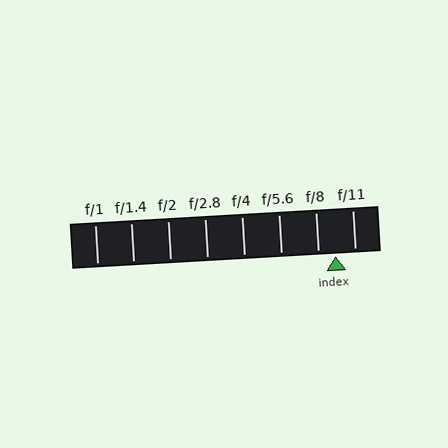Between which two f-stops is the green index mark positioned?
The index mark is between f/8 and f/11.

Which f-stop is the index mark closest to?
The index mark is closest to f/8.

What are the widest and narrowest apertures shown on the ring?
The widest aperture shown is f/1 and the narrowest is f/11.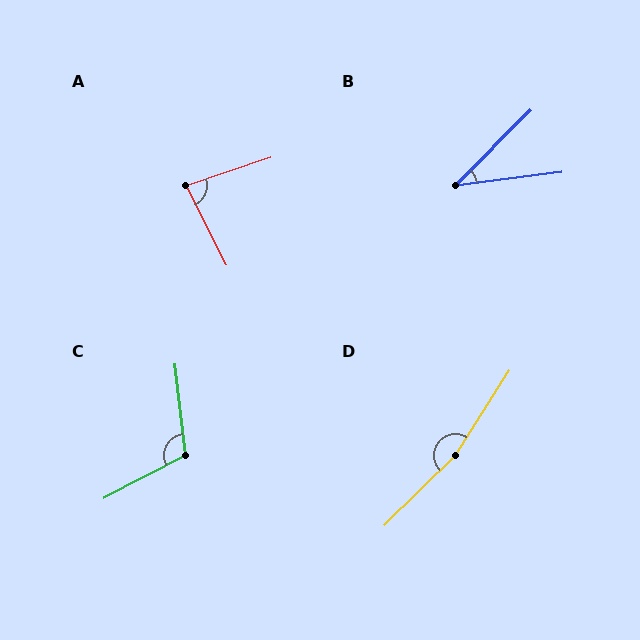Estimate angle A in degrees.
Approximately 81 degrees.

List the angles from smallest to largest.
B (38°), A (81°), C (111°), D (167°).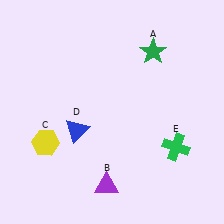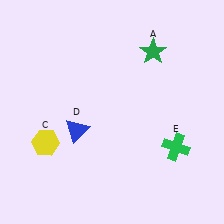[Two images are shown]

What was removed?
The purple triangle (B) was removed in Image 2.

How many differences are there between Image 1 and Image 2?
There is 1 difference between the two images.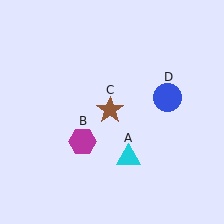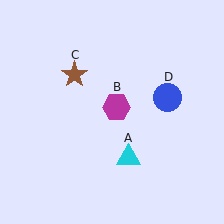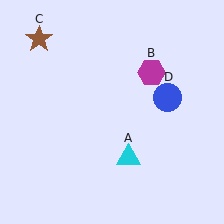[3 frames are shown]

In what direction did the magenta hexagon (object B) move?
The magenta hexagon (object B) moved up and to the right.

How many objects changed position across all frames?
2 objects changed position: magenta hexagon (object B), brown star (object C).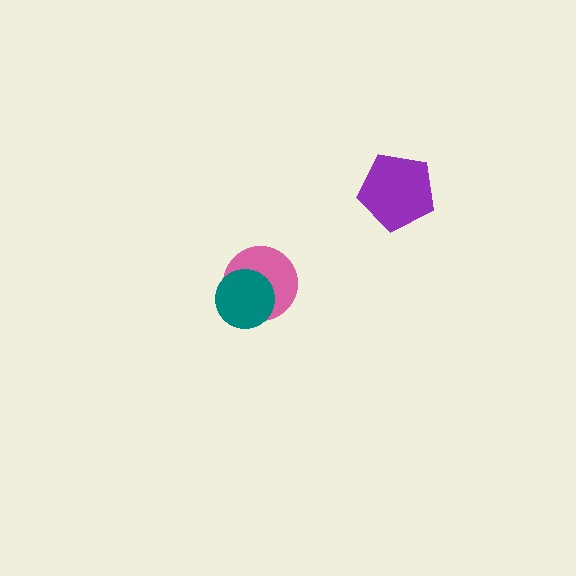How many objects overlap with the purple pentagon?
0 objects overlap with the purple pentagon.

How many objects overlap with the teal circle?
1 object overlaps with the teal circle.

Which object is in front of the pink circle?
The teal circle is in front of the pink circle.